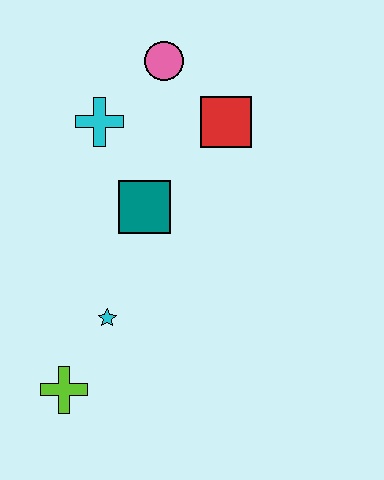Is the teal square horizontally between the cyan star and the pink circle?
Yes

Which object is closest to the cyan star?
The lime cross is closest to the cyan star.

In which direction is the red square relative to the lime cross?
The red square is above the lime cross.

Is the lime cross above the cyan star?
No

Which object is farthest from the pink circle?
The lime cross is farthest from the pink circle.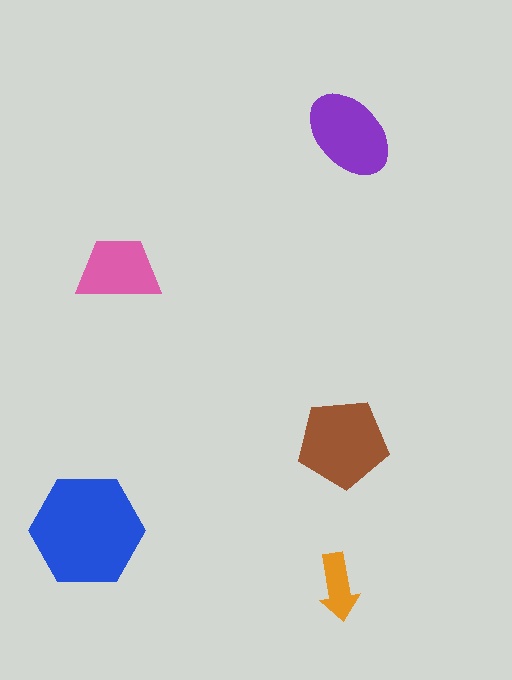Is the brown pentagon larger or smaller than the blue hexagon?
Smaller.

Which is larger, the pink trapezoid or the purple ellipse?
The purple ellipse.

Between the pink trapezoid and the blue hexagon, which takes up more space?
The blue hexagon.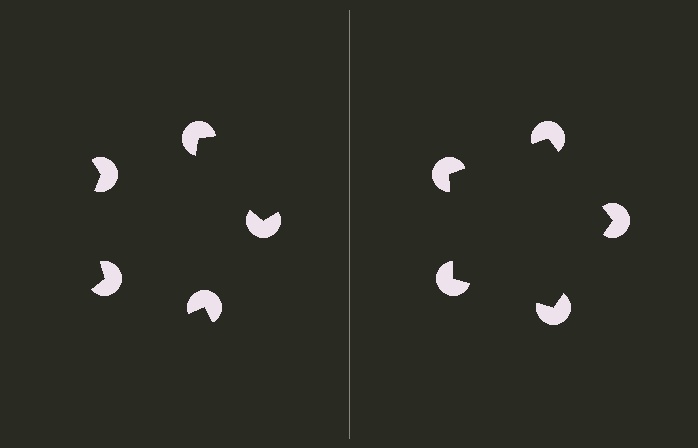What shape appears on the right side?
An illusory pentagon.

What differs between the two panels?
The pac-man discs are positioned identically on both sides; only the wedge orientations differ. On the right they align to a pentagon; on the left they are misaligned.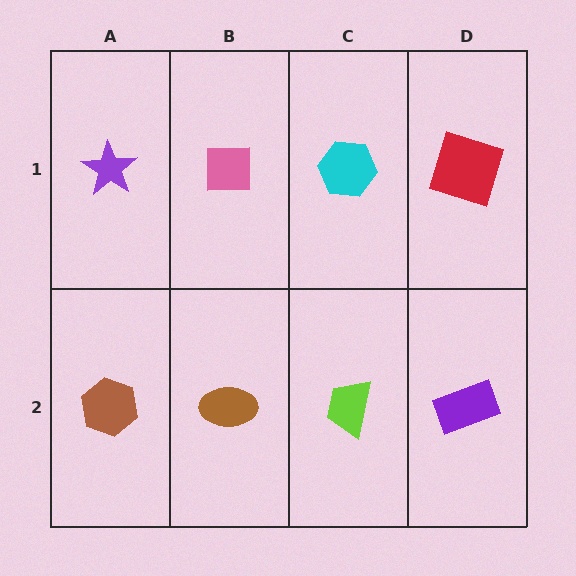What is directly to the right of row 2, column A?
A brown ellipse.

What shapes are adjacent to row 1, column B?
A brown ellipse (row 2, column B), a purple star (row 1, column A), a cyan hexagon (row 1, column C).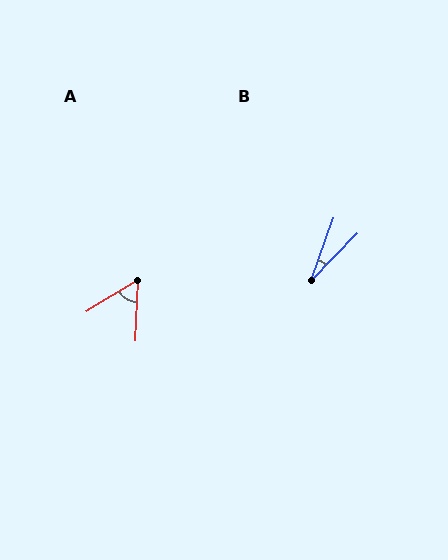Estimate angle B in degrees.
Approximately 24 degrees.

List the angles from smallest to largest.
B (24°), A (57°).